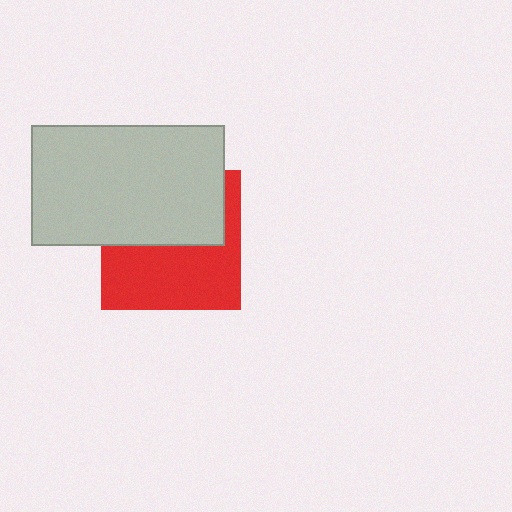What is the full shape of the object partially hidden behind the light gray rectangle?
The partially hidden object is a red square.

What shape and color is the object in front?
The object in front is a light gray rectangle.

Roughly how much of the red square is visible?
About half of it is visible (roughly 52%).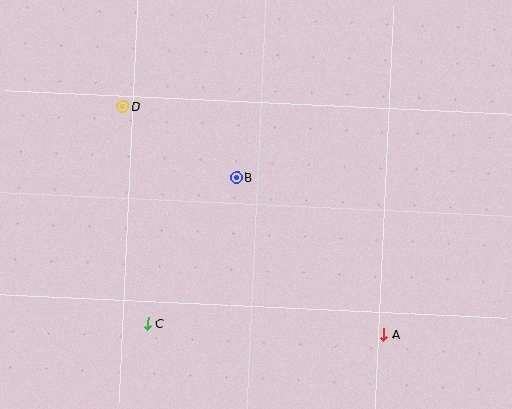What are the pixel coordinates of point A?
Point A is at (384, 334).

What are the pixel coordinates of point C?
Point C is at (148, 323).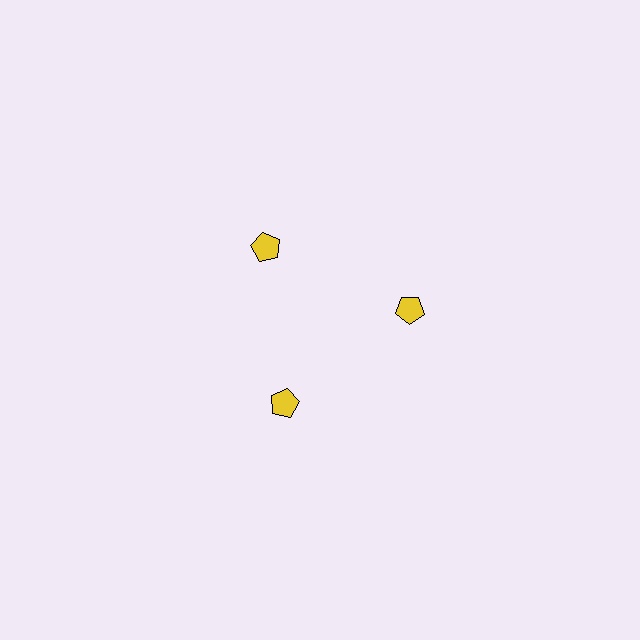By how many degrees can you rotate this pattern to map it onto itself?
The pattern maps onto itself every 120 degrees of rotation.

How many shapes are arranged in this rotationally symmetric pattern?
There are 3 shapes, arranged in 3 groups of 1.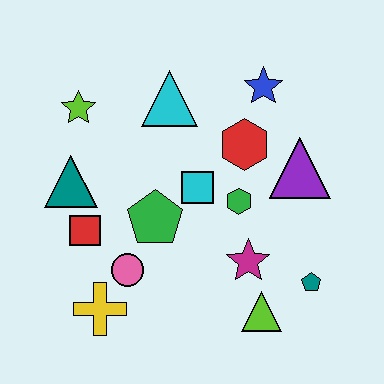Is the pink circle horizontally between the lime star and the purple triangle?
Yes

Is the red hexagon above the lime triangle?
Yes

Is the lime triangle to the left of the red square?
No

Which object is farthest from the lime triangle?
The lime star is farthest from the lime triangle.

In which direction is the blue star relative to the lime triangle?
The blue star is above the lime triangle.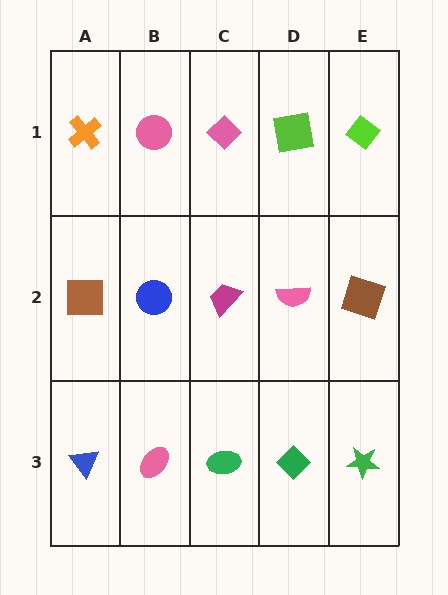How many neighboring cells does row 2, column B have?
4.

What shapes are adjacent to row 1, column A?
A brown square (row 2, column A), a pink circle (row 1, column B).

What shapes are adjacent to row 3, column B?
A blue circle (row 2, column B), a blue triangle (row 3, column A), a green ellipse (row 3, column C).